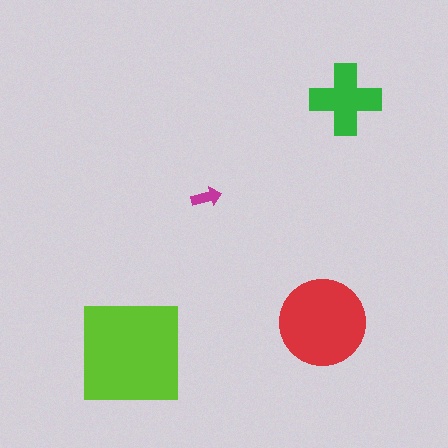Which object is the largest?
The lime square.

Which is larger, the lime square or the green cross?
The lime square.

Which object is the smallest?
The magenta arrow.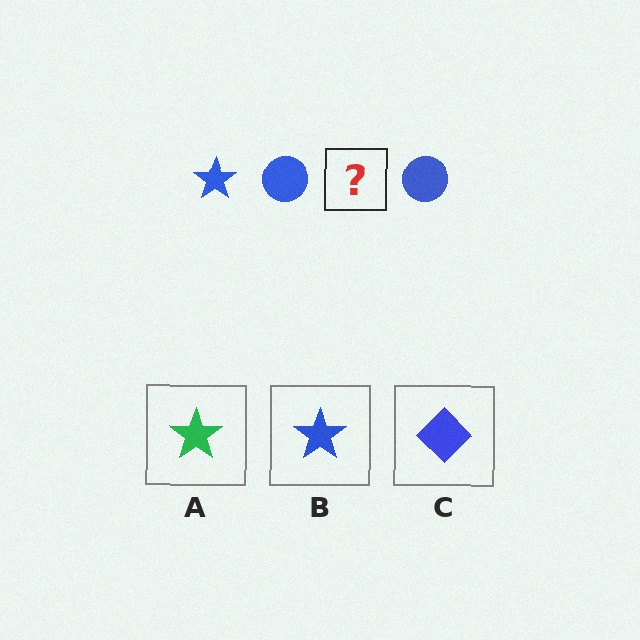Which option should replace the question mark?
Option B.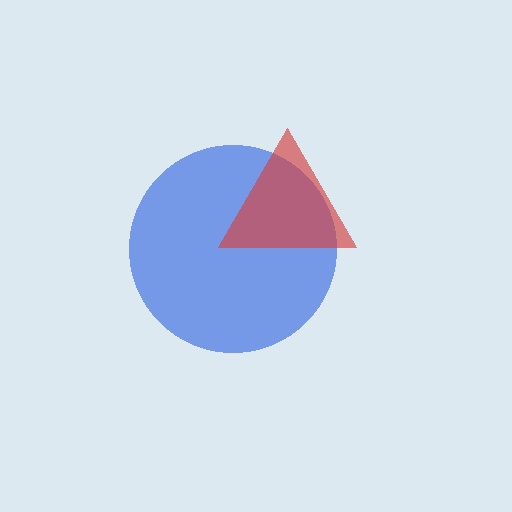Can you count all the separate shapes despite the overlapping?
Yes, there are 2 separate shapes.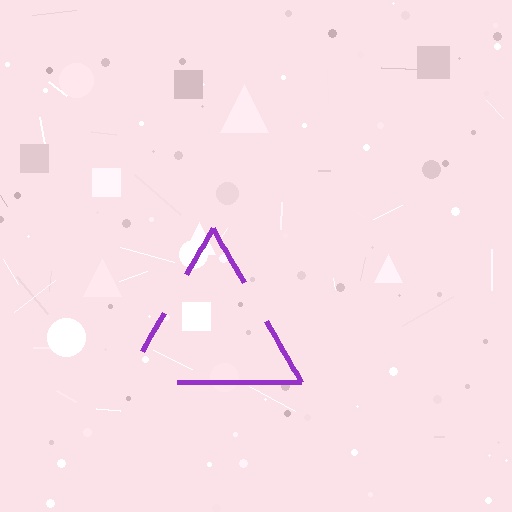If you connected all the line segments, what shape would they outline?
They would outline a triangle.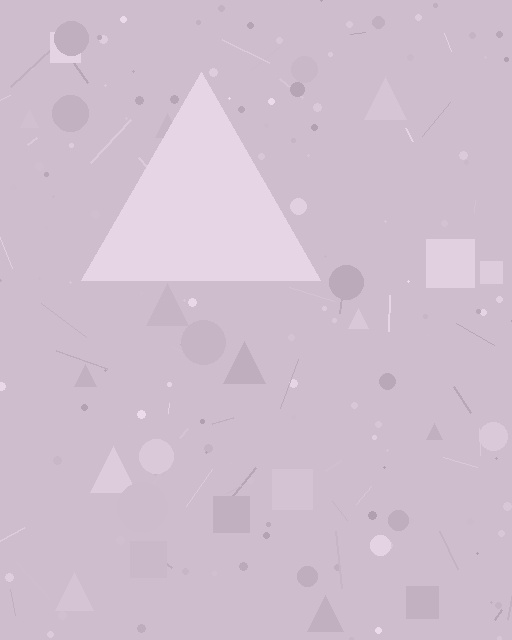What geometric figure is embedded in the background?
A triangle is embedded in the background.